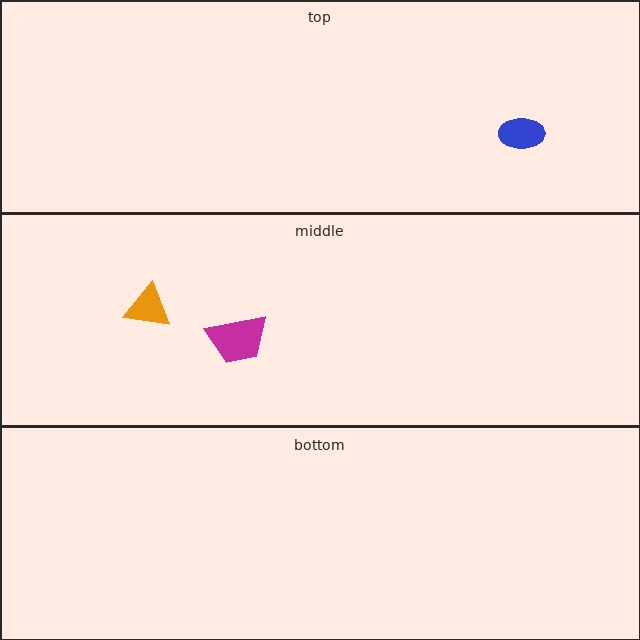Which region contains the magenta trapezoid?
The middle region.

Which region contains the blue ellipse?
The top region.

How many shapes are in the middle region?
2.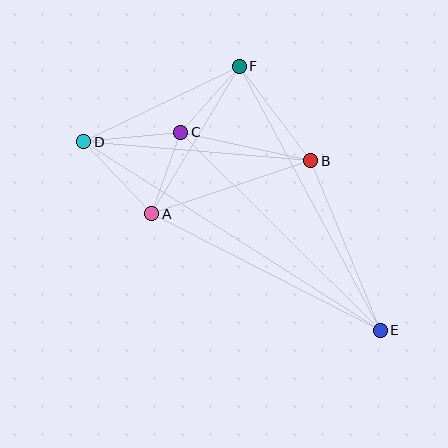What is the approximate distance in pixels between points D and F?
The distance between D and F is approximately 173 pixels.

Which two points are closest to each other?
Points A and C are closest to each other.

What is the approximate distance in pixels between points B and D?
The distance between B and D is approximately 228 pixels.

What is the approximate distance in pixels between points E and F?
The distance between E and F is approximately 299 pixels.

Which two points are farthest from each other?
Points D and E are farthest from each other.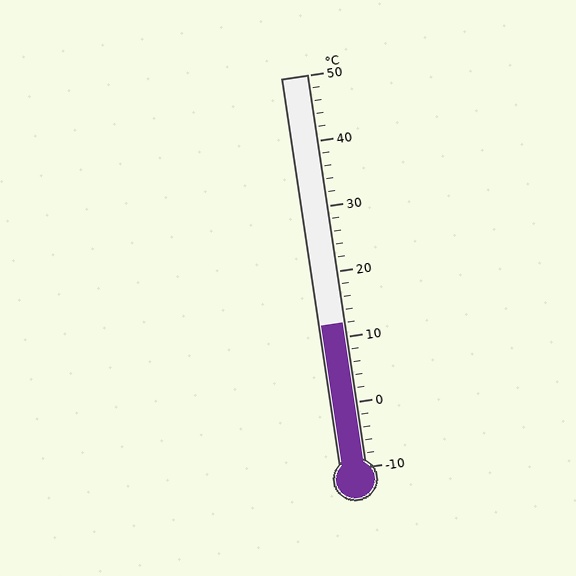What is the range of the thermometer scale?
The thermometer scale ranges from -10°C to 50°C.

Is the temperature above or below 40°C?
The temperature is below 40°C.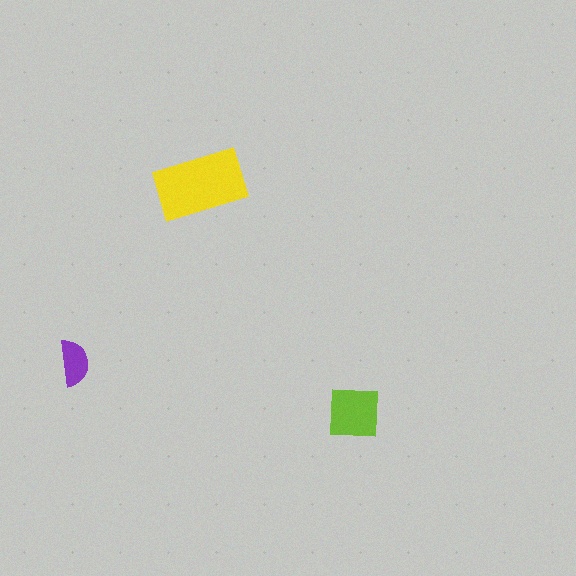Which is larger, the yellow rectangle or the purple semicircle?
The yellow rectangle.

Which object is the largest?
The yellow rectangle.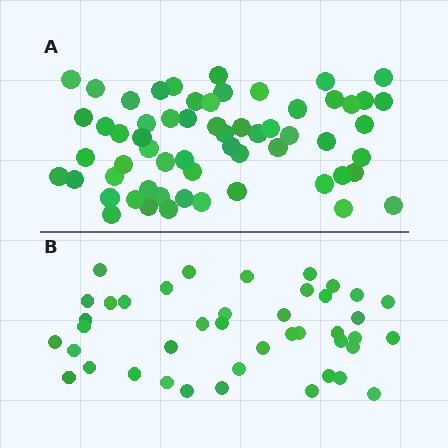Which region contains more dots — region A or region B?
Region A (the top region) has more dots.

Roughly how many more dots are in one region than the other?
Region A has approximately 20 more dots than region B.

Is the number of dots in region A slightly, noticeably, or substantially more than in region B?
Region A has noticeably more, but not dramatically so. The ratio is roughly 1.4 to 1.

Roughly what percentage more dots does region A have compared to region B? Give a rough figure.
About 45% more.